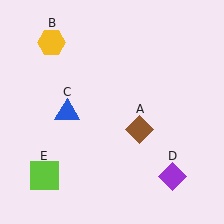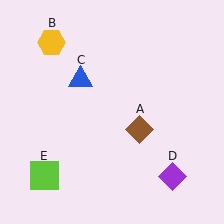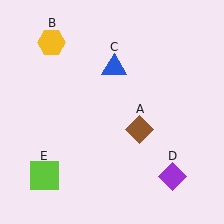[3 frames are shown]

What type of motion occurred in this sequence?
The blue triangle (object C) rotated clockwise around the center of the scene.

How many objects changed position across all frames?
1 object changed position: blue triangle (object C).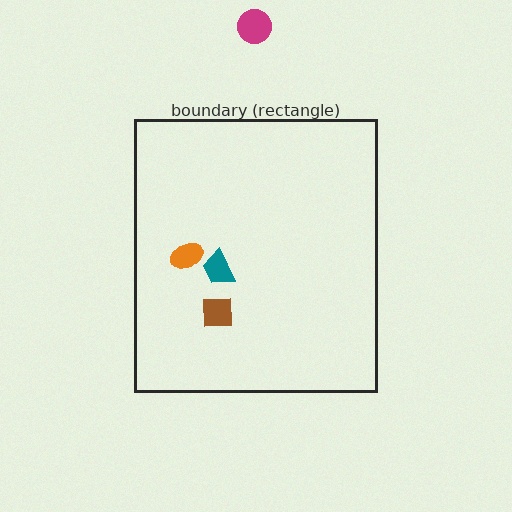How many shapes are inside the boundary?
3 inside, 1 outside.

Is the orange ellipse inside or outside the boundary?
Inside.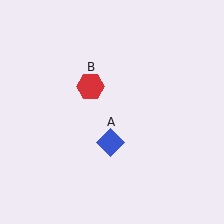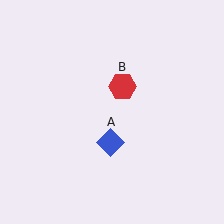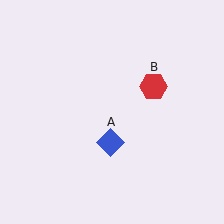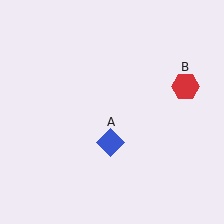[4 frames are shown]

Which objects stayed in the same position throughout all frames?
Blue diamond (object A) remained stationary.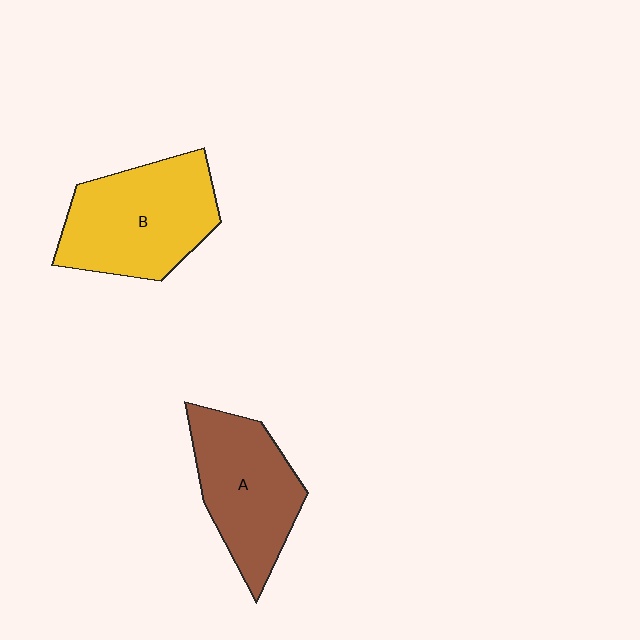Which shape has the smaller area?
Shape A (brown).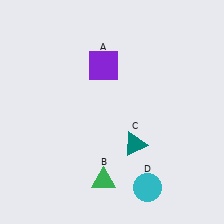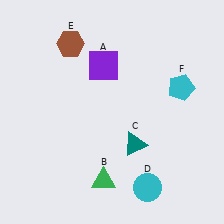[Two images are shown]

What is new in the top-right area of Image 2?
A cyan pentagon (F) was added in the top-right area of Image 2.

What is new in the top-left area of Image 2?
A brown hexagon (E) was added in the top-left area of Image 2.